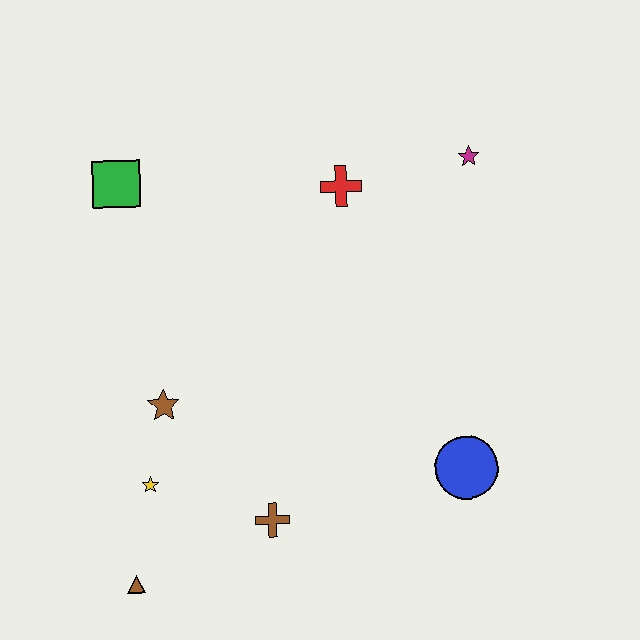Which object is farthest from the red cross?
The brown triangle is farthest from the red cross.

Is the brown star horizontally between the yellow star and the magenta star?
Yes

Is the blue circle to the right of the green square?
Yes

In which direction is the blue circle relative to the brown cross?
The blue circle is to the right of the brown cross.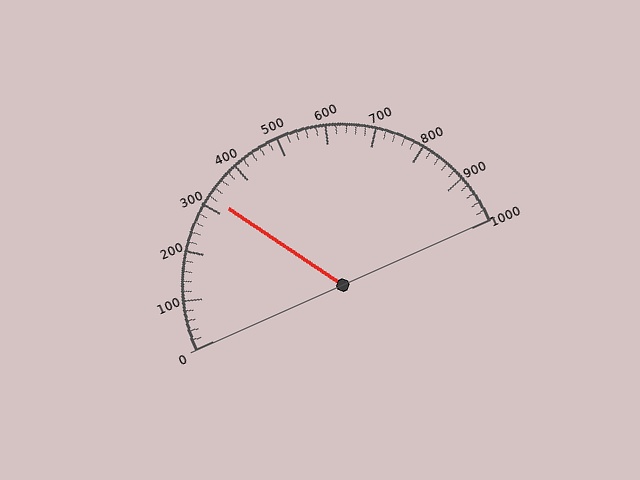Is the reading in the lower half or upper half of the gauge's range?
The reading is in the lower half of the range (0 to 1000).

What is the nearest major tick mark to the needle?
The nearest major tick mark is 300.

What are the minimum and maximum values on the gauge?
The gauge ranges from 0 to 1000.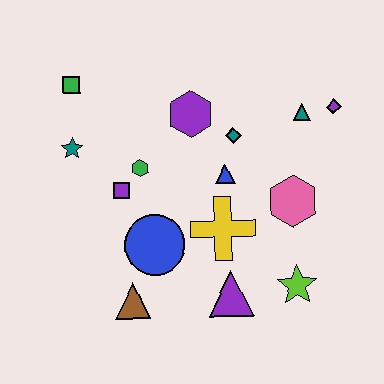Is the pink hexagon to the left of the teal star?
No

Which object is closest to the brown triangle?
The blue circle is closest to the brown triangle.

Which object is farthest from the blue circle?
The purple diamond is farthest from the blue circle.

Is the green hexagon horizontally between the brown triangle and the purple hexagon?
Yes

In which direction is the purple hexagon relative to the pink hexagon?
The purple hexagon is to the left of the pink hexagon.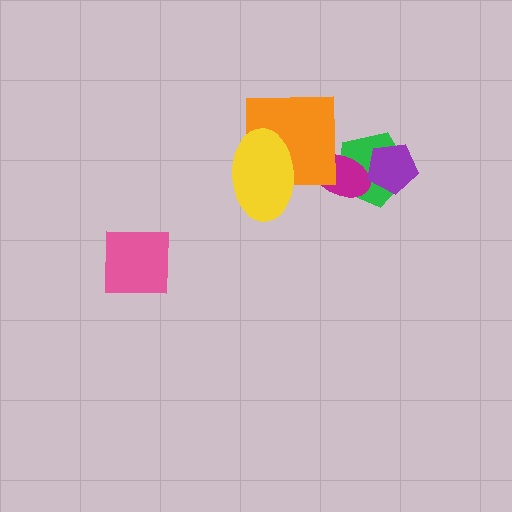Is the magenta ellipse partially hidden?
Yes, it is partially covered by another shape.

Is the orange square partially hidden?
Yes, it is partially covered by another shape.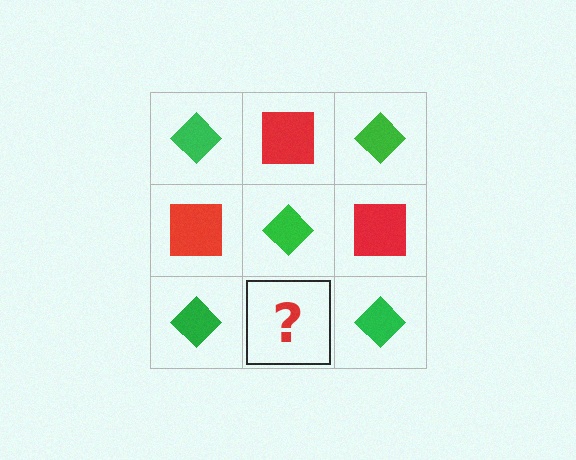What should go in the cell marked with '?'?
The missing cell should contain a red square.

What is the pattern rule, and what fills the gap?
The rule is that it alternates green diamond and red square in a checkerboard pattern. The gap should be filled with a red square.